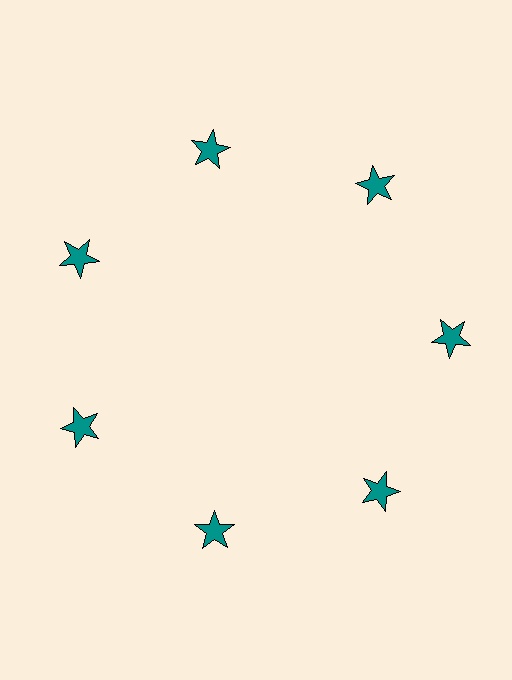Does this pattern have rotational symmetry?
Yes, this pattern has 7-fold rotational symmetry. It looks the same after rotating 51 degrees around the center.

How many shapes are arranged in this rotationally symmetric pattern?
There are 7 shapes, arranged in 7 groups of 1.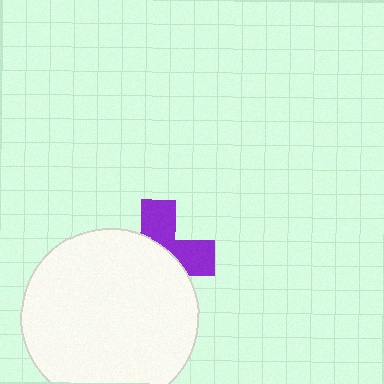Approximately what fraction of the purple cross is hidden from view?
Roughly 60% of the purple cross is hidden behind the white circle.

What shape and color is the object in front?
The object in front is a white circle.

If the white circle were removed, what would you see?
You would see the complete purple cross.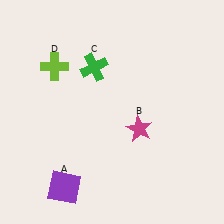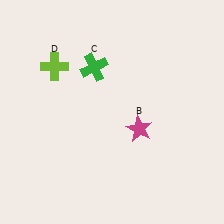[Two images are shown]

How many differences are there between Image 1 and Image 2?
There is 1 difference between the two images.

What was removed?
The purple square (A) was removed in Image 2.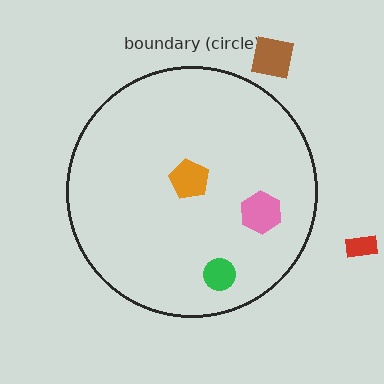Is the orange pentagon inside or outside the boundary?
Inside.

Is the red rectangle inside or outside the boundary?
Outside.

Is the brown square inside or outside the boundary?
Outside.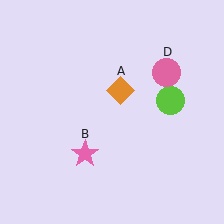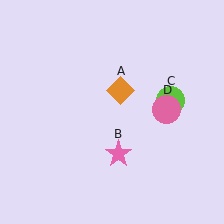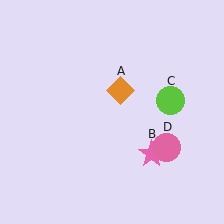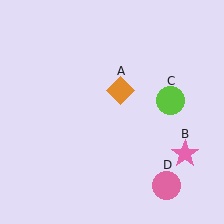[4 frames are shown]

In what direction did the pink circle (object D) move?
The pink circle (object D) moved down.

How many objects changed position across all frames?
2 objects changed position: pink star (object B), pink circle (object D).